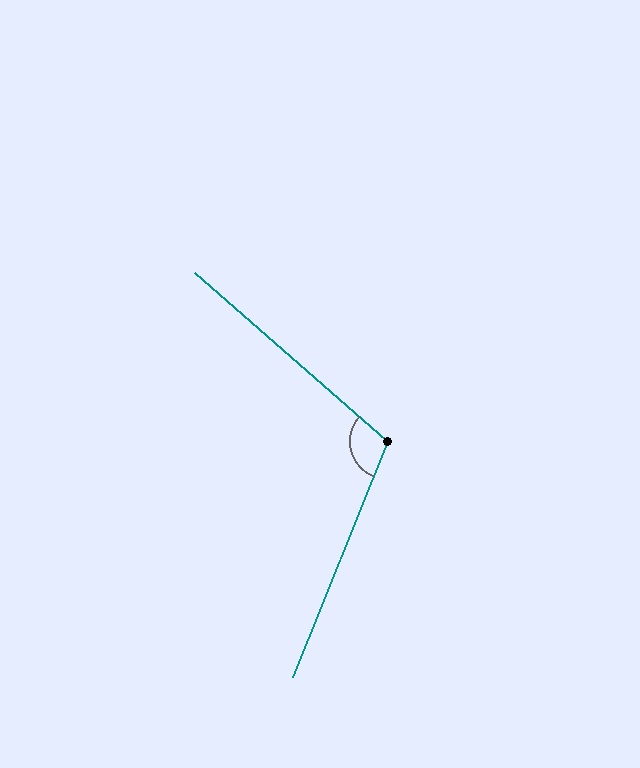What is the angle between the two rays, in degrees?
Approximately 109 degrees.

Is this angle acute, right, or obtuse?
It is obtuse.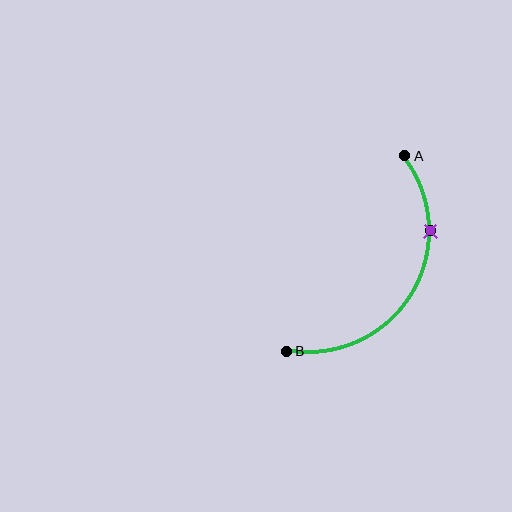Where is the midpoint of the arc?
The arc midpoint is the point on the curve farthest from the straight line joining A and B. It sits to the right of that line.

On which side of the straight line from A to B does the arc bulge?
The arc bulges to the right of the straight line connecting A and B.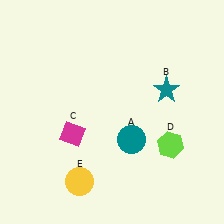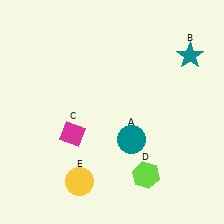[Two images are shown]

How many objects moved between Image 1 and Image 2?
2 objects moved between the two images.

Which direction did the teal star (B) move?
The teal star (B) moved up.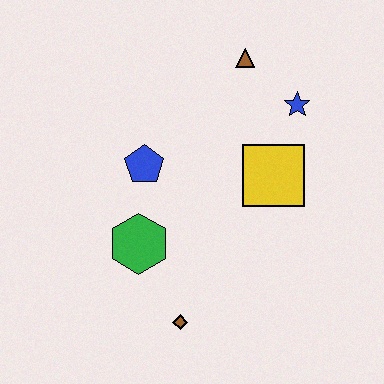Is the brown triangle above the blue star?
Yes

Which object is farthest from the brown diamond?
The brown triangle is farthest from the brown diamond.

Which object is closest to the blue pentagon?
The green hexagon is closest to the blue pentagon.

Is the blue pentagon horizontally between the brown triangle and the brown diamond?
No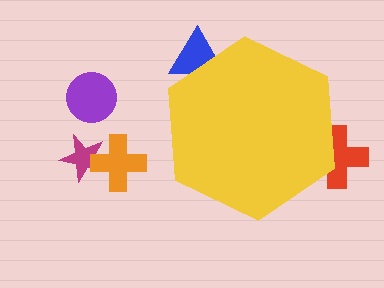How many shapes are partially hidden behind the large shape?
2 shapes are partially hidden.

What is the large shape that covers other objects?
A yellow hexagon.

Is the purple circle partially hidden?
No, the purple circle is fully visible.